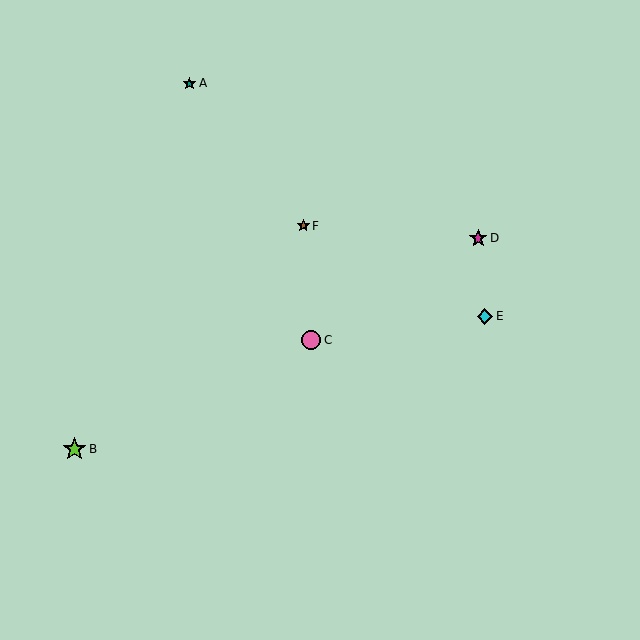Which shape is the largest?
The lime star (labeled B) is the largest.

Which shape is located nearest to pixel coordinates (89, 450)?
The lime star (labeled B) at (75, 449) is nearest to that location.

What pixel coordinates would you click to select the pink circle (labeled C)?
Click at (311, 340) to select the pink circle C.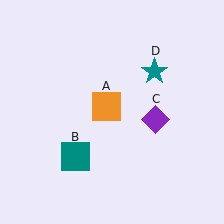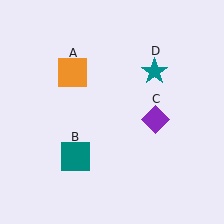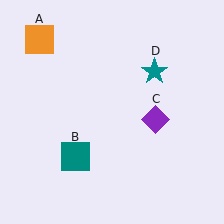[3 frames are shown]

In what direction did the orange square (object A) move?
The orange square (object A) moved up and to the left.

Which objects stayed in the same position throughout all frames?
Teal square (object B) and purple diamond (object C) and teal star (object D) remained stationary.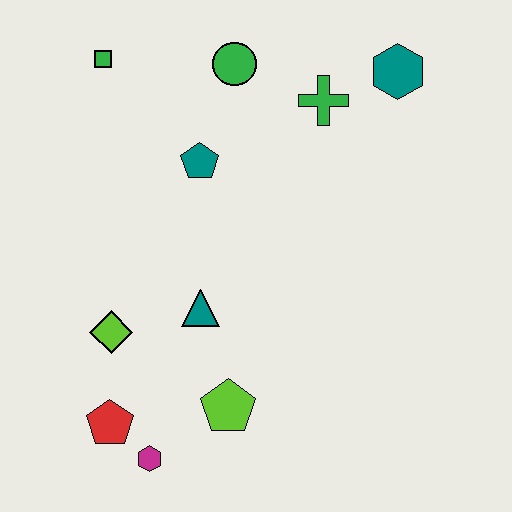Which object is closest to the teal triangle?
The lime diamond is closest to the teal triangle.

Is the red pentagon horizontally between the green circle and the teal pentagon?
No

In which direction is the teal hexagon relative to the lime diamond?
The teal hexagon is to the right of the lime diamond.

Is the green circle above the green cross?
Yes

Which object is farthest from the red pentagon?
The teal hexagon is farthest from the red pentagon.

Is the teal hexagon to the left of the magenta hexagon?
No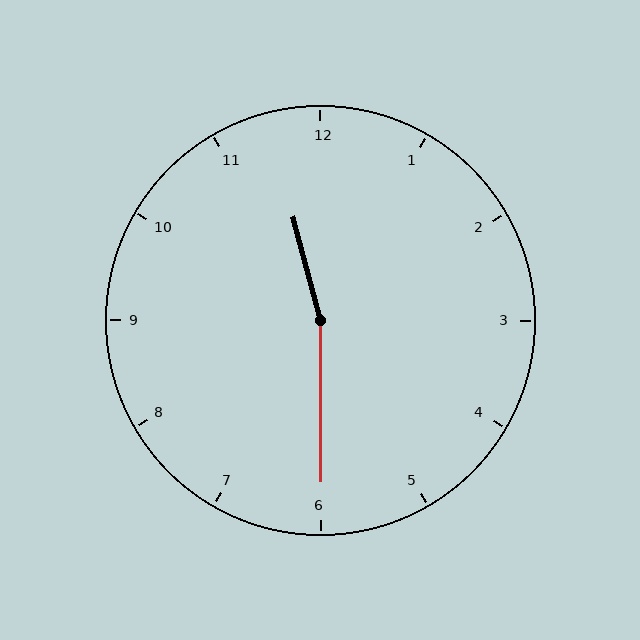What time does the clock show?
11:30.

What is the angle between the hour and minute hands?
Approximately 165 degrees.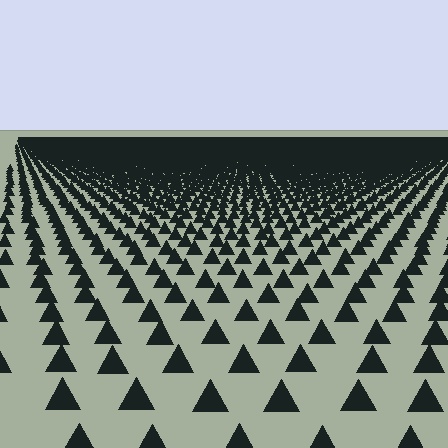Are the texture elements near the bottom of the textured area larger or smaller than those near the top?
Larger. Near the bottom, elements are closer to the viewer and appear at a bigger on-screen size.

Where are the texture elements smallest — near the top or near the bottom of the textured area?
Near the top.